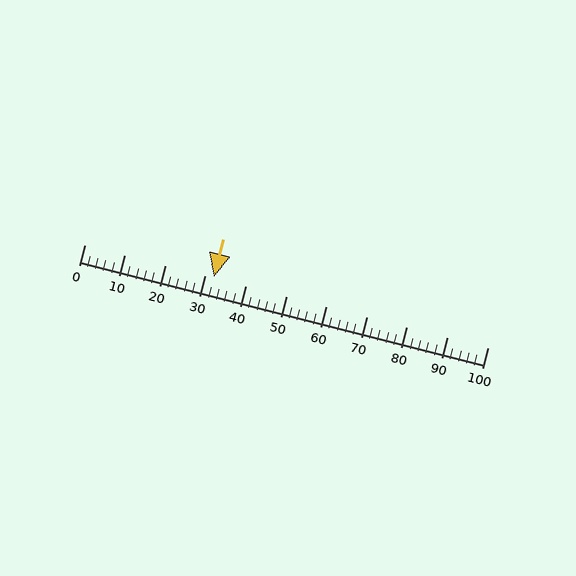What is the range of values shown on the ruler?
The ruler shows values from 0 to 100.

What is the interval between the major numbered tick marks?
The major tick marks are spaced 10 units apart.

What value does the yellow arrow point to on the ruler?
The yellow arrow points to approximately 32.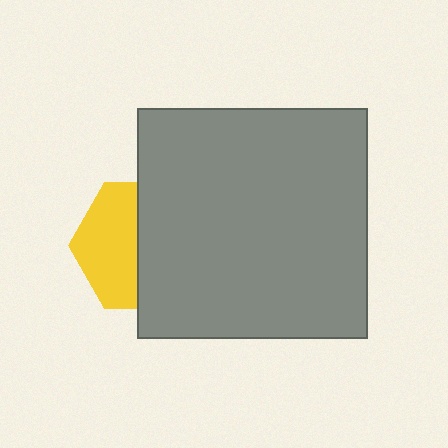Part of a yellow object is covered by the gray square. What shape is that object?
It is a hexagon.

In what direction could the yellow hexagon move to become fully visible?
The yellow hexagon could move left. That would shift it out from behind the gray square entirely.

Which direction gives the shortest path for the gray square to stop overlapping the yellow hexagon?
Moving right gives the shortest separation.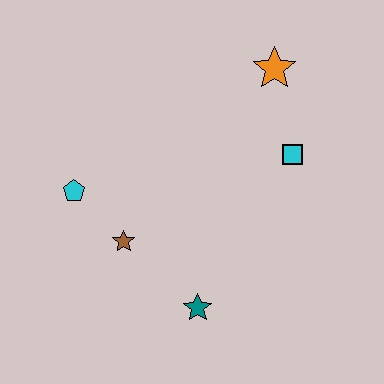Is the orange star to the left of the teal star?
No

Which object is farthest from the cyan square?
The cyan pentagon is farthest from the cyan square.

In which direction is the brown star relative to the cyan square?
The brown star is to the left of the cyan square.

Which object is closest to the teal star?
The brown star is closest to the teal star.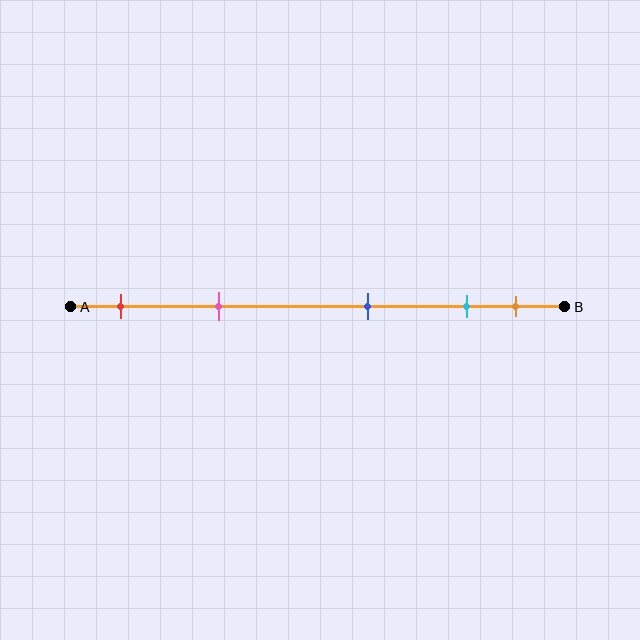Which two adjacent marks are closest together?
The cyan and orange marks are the closest adjacent pair.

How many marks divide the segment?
There are 5 marks dividing the segment.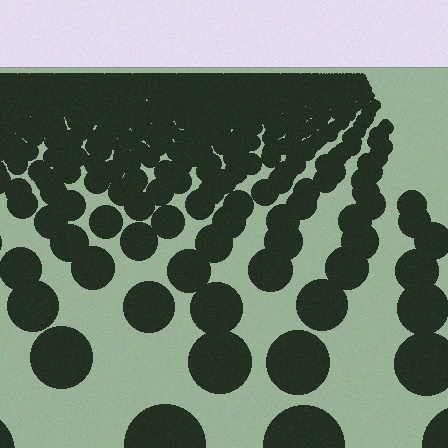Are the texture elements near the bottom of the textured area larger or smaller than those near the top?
Larger. Near the bottom, elements are closer to the viewer and appear at a bigger on-screen size.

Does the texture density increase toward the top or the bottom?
Density increases toward the top.